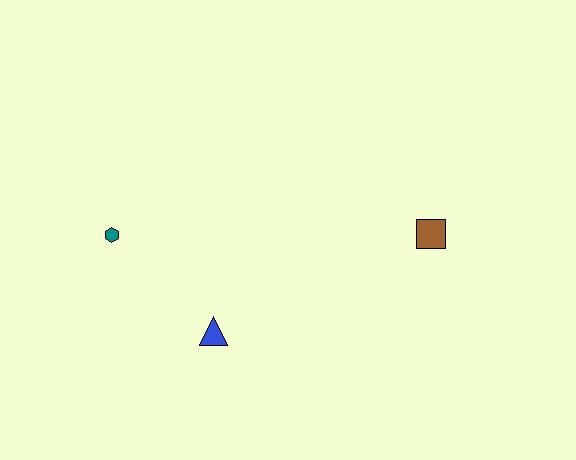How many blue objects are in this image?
There is 1 blue object.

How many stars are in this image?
There are no stars.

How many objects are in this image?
There are 3 objects.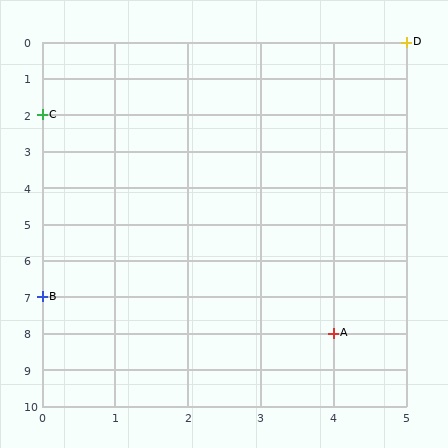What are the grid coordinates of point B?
Point B is at grid coordinates (0, 7).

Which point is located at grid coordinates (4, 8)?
Point A is at (4, 8).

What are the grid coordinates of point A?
Point A is at grid coordinates (4, 8).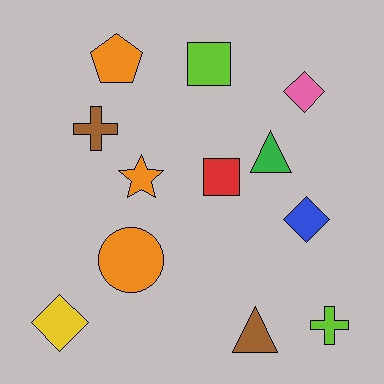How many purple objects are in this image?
There are no purple objects.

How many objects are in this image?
There are 12 objects.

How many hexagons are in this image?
There are no hexagons.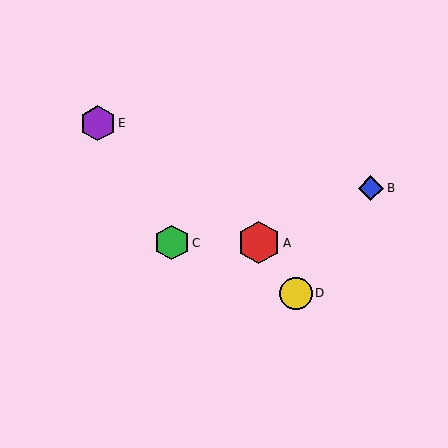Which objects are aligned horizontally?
Objects A, C are aligned horizontally.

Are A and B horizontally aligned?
No, A is at y≈243 and B is at y≈188.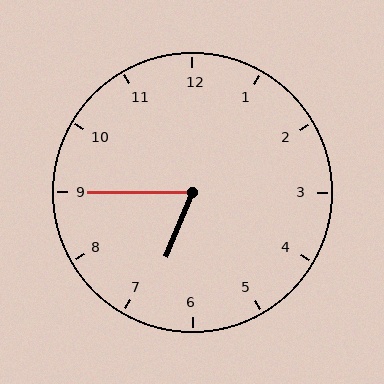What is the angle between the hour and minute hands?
Approximately 68 degrees.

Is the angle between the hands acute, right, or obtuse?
It is acute.